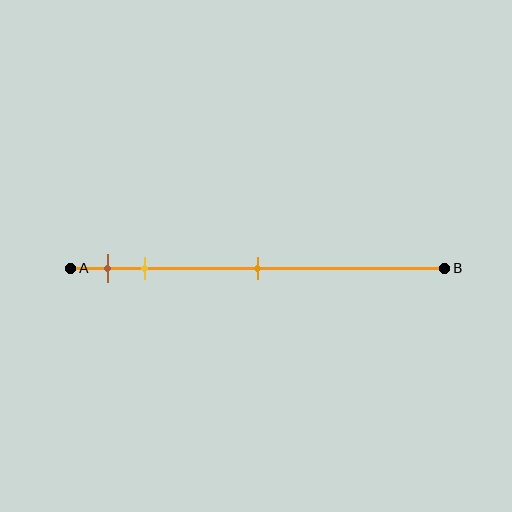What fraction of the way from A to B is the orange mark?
The orange mark is approximately 50% (0.5) of the way from A to B.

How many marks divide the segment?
There are 3 marks dividing the segment.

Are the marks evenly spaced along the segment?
No, the marks are not evenly spaced.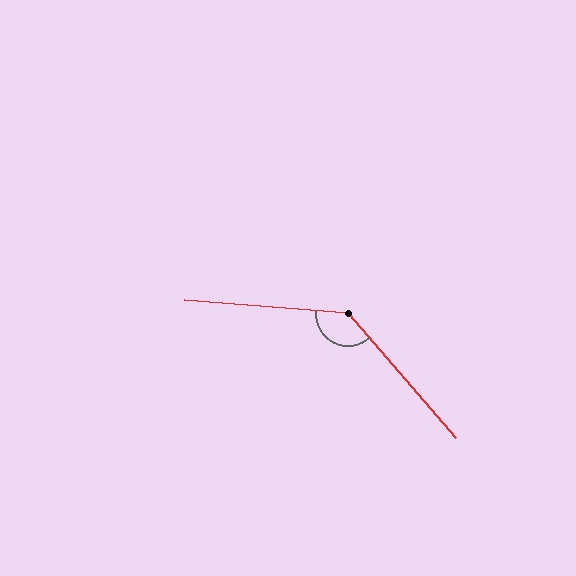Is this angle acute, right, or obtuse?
It is obtuse.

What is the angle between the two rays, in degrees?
Approximately 135 degrees.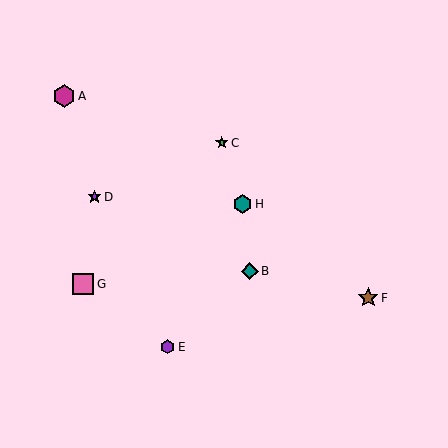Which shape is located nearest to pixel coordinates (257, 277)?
The teal diamond (labeled B) at (250, 271) is nearest to that location.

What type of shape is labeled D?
Shape D is a purple star.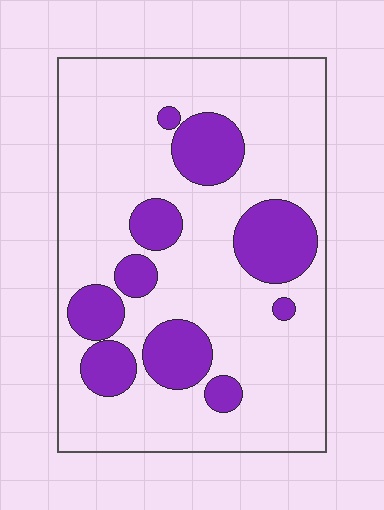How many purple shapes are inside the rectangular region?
10.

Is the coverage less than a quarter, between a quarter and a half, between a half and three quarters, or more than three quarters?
Less than a quarter.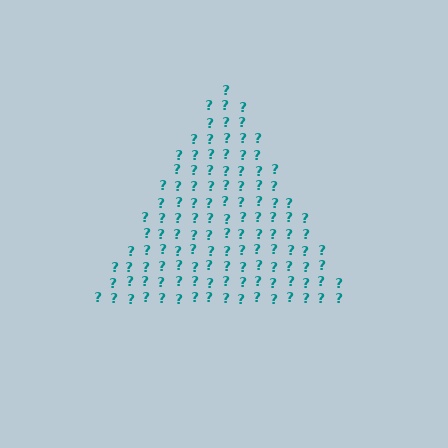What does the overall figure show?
The overall figure shows a triangle.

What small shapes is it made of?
It is made of small question marks.